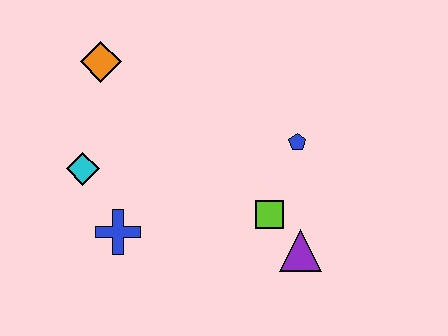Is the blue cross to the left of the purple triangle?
Yes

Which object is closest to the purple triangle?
The lime square is closest to the purple triangle.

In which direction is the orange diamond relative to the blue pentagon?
The orange diamond is to the left of the blue pentagon.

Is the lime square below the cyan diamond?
Yes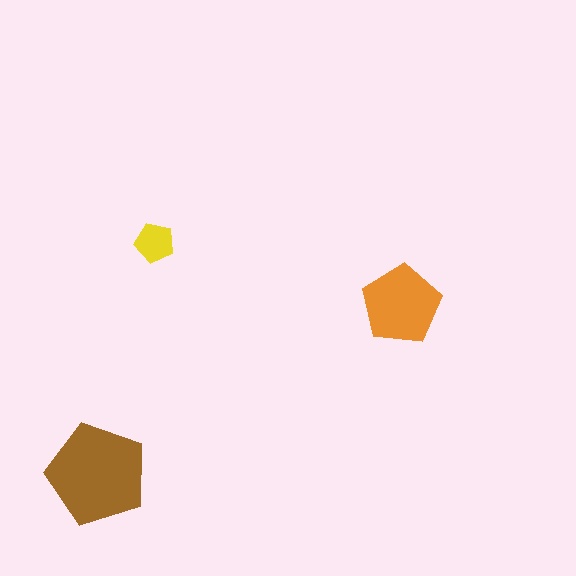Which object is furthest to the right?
The orange pentagon is rightmost.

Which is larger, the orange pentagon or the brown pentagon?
The brown one.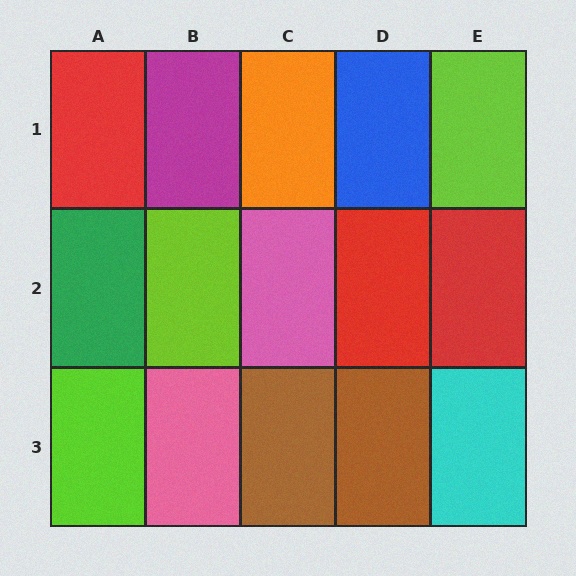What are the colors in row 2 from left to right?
Green, lime, pink, red, red.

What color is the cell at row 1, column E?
Lime.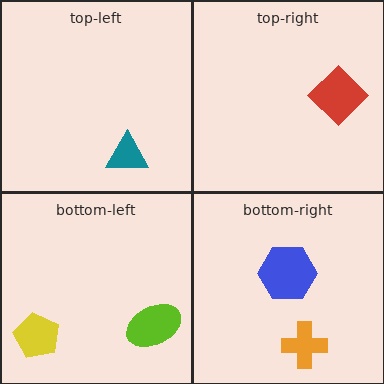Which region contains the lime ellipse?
The bottom-left region.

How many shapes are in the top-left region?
1.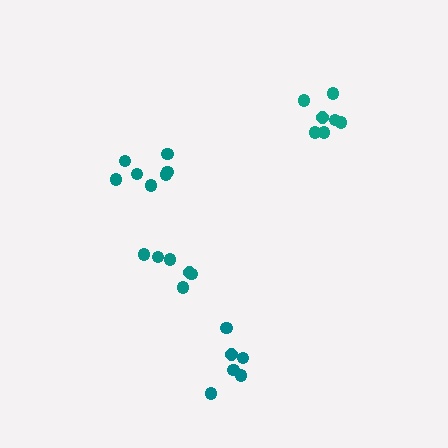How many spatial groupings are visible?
There are 4 spatial groupings.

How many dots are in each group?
Group 1: 7 dots, Group 2: 6 dots, Group 3: 7 dots, Group 4: 6 dots (26 total).